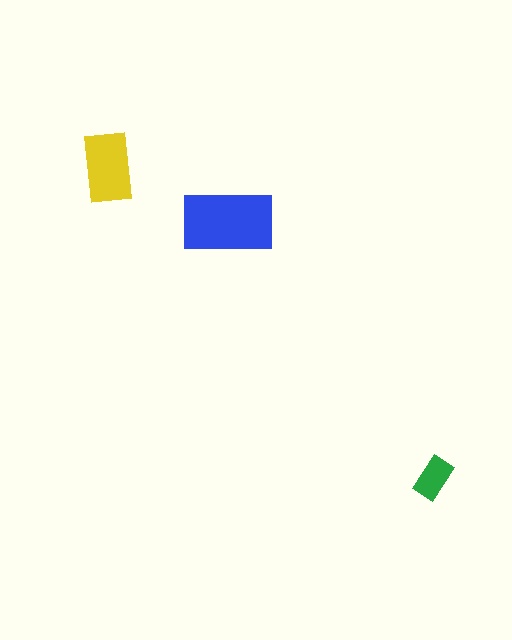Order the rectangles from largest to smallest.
the blue one, the yellow one, the green one.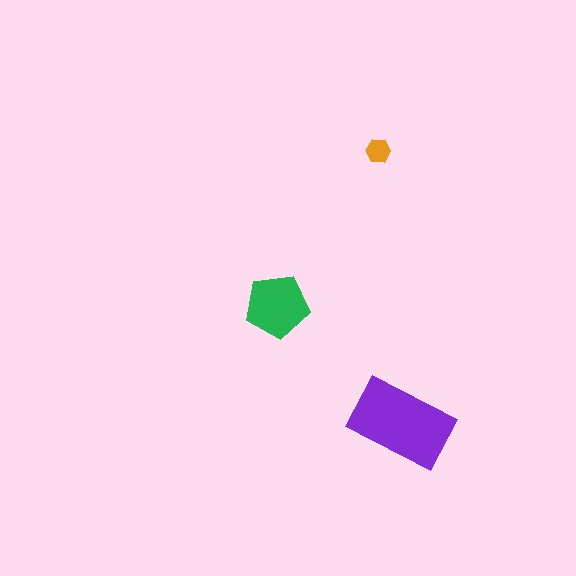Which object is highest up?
The orange hexagon is topmost.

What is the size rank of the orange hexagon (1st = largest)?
3rd.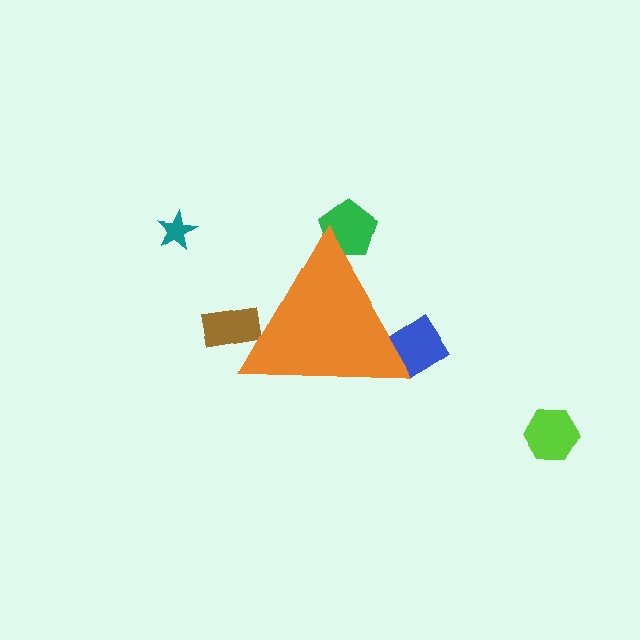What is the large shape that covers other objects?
An orange triangle.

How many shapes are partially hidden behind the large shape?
3 shapes are partially hidden.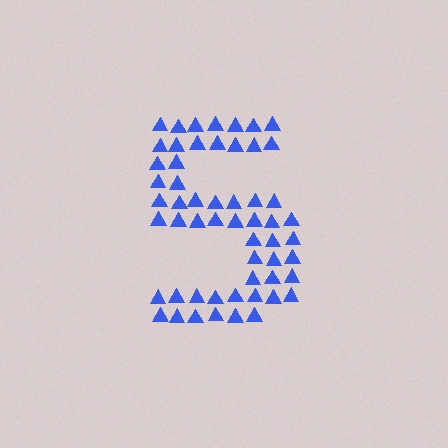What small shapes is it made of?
It is made of small triangles.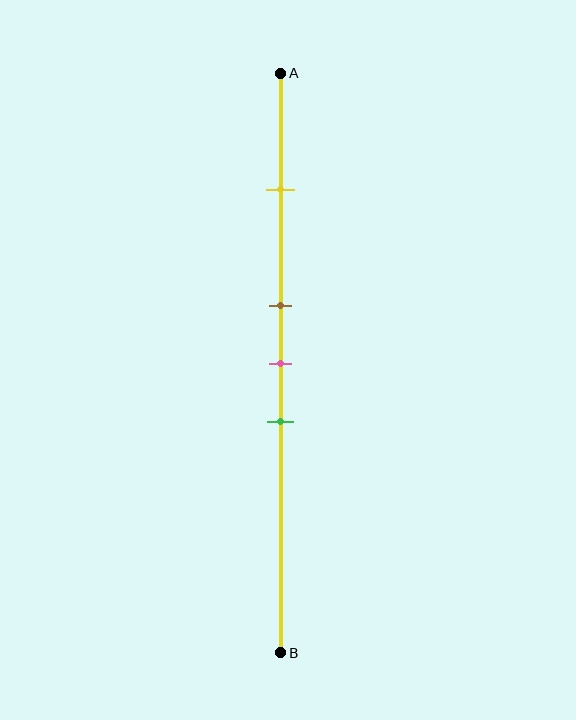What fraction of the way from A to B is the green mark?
The green mark is approximately 60% (0.6) of the way from A to B.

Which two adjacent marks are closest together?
The brown and pink marks are the closest adjacent pair.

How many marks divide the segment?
There are 4 marks dividing the segment.